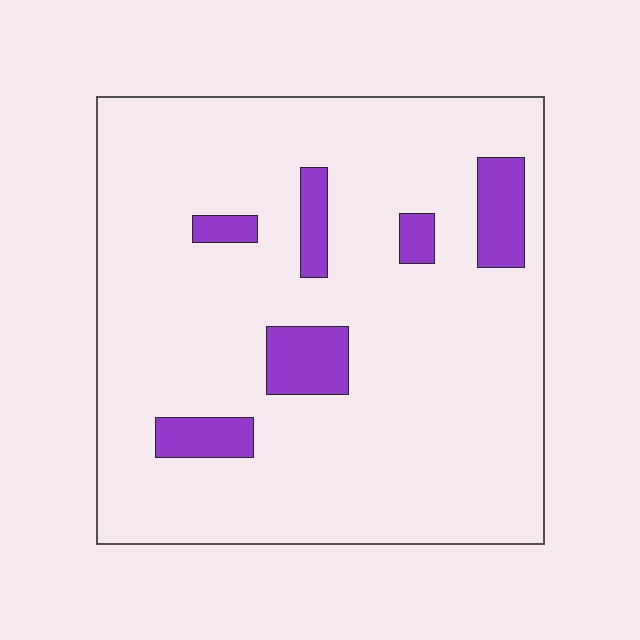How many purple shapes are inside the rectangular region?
6.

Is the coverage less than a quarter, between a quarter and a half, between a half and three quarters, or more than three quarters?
Less than a quarter.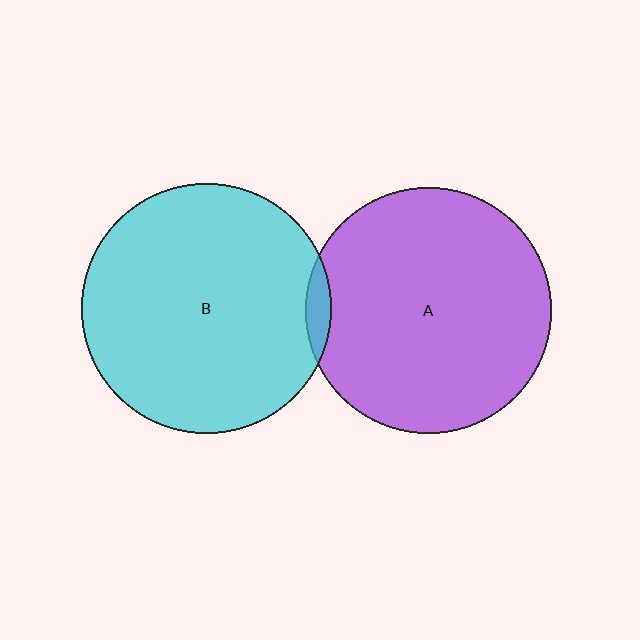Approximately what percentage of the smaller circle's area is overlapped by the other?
Approximately 5%.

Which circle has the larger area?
Circle B (cyan).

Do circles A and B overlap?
Yes.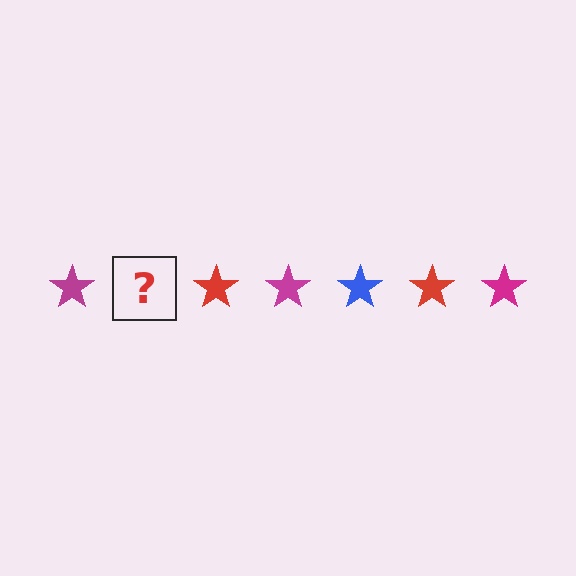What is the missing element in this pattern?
The missing element is a blue star.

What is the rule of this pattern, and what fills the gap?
The rule is that the pattern cycles through magenta, blue, red stars. The gap should be filled with a blue star.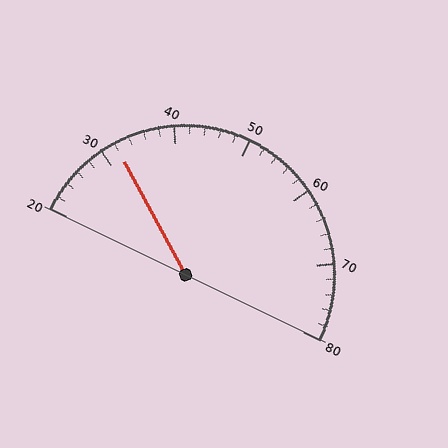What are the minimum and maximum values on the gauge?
The gauge ranges from 20 to 80.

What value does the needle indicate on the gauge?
The needle indicates approximately 32.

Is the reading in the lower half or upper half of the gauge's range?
The reading is in the lower half of the range (20 to 80).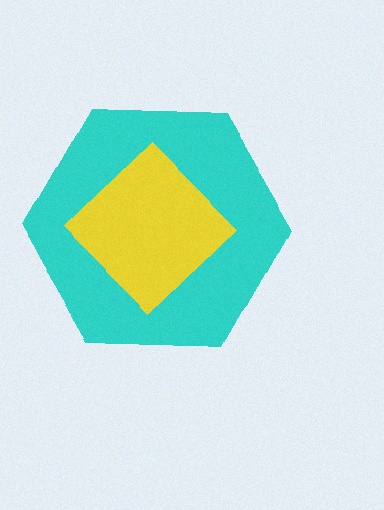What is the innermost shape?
The yellow diamond.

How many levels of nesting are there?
2.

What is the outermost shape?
The cyan hexagon.